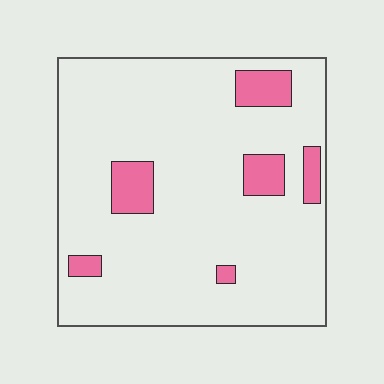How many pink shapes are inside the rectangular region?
6.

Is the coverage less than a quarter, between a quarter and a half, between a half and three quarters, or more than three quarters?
Less than a quarter.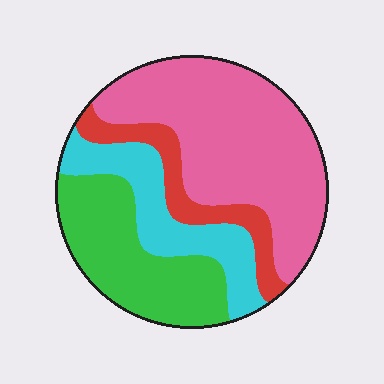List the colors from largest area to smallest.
From largest to smallest: pink, green, cyan, red.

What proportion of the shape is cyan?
Cyan covers 18% of the shape.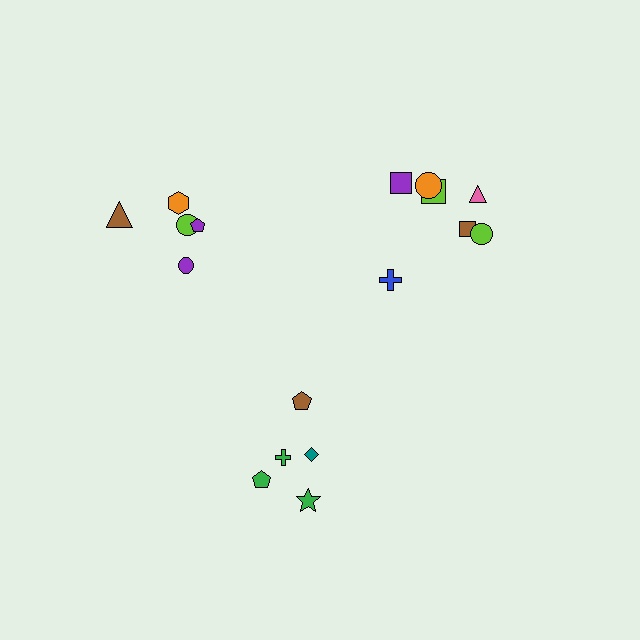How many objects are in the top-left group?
There are 5 objects.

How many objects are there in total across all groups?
There are 17 objects.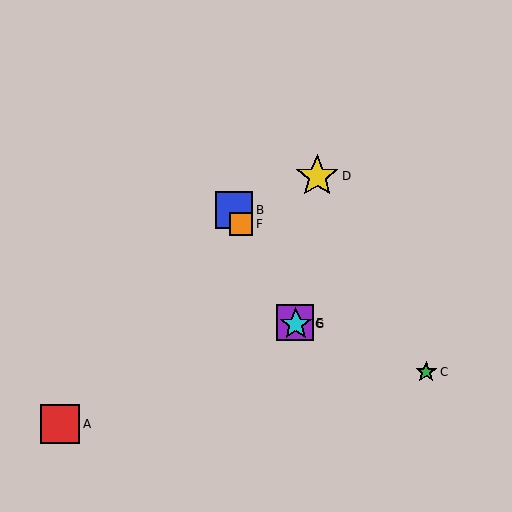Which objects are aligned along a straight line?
Objects B, E, F, G are aligned along a straight line.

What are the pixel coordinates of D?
Object D is at (317, 176).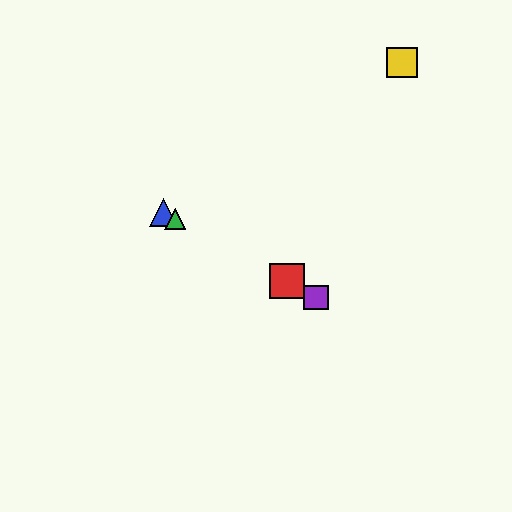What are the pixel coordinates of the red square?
The red square is at (287, 281).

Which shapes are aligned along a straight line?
The red square, the blue triangle, the green triangle, the purple square are aligned along a straight line.